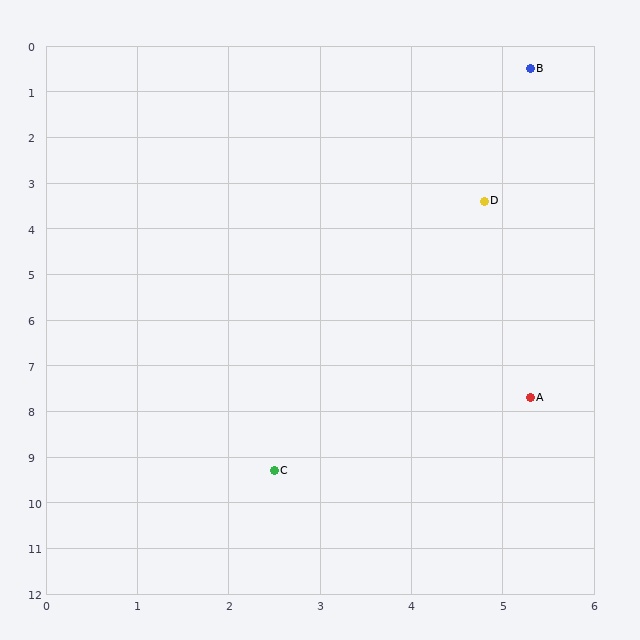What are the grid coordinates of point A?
Point A is at approximately (5.3, 7.7).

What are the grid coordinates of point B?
Point B is at approximately (5.3, 0.5).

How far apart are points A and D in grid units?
Points A and D are about 4.3 grid units apart.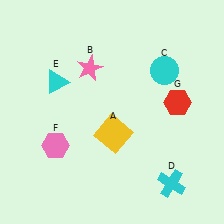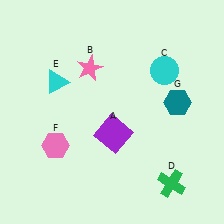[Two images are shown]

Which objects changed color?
A changed from yellow to purple. D changed from cyan to green. G changed from red to teal.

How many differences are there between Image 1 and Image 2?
There are 3 differences between the two images.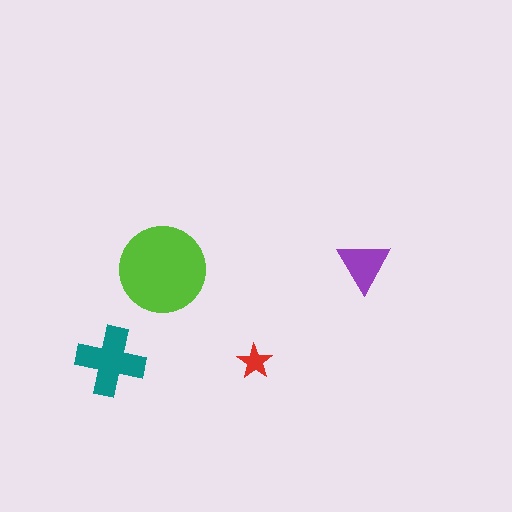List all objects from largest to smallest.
The lime circle, the teal cross, the purple triangle, the red star.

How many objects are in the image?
There are 4 objects in the image.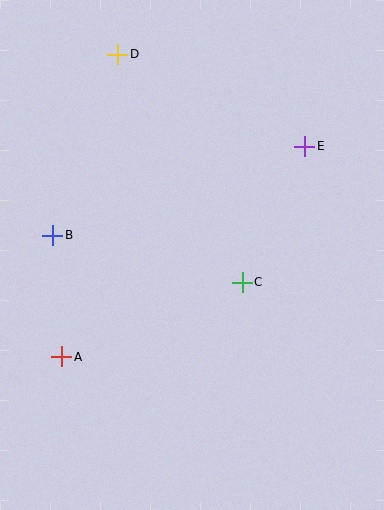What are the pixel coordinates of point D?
Point D is at (118, 54).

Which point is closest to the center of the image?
Point C at (242, 282) is closest to the center.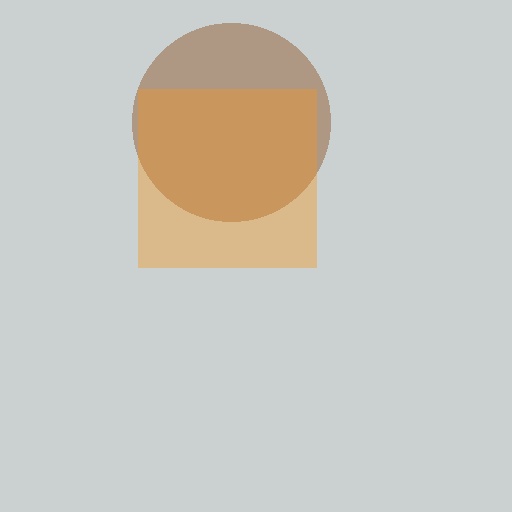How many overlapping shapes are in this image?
There are 2 overlapping shapes in the image.